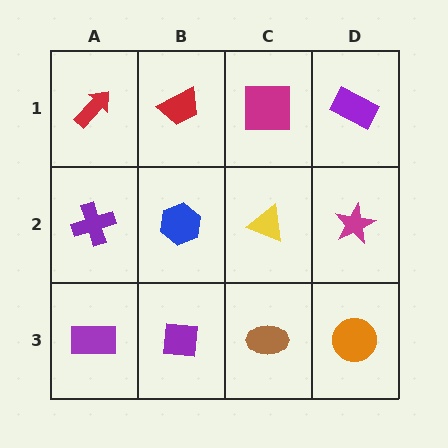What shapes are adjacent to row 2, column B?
A red trapezoid (row 1, column B), a purple square (row 3, column B), a purple cross (row 2, column A), a yellow triangle (row 2, column C).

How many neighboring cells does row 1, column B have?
3.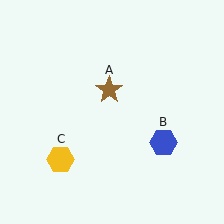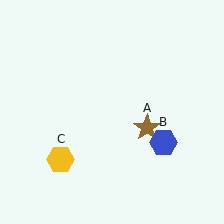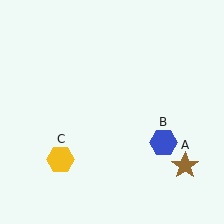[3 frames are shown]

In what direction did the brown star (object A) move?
The brown star (object A) moved down and to the right.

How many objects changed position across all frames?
1 object changed position: brown star (object A).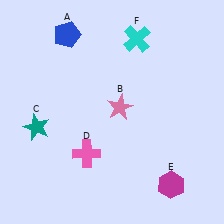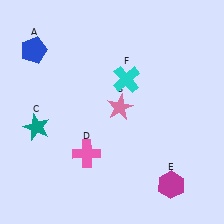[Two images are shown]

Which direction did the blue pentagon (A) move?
The blue pentagon (A) moved left.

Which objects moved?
The objects that moved are: the blue pentagon (A), the cyan cross (F).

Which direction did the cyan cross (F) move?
The cyan cross (F) moved down.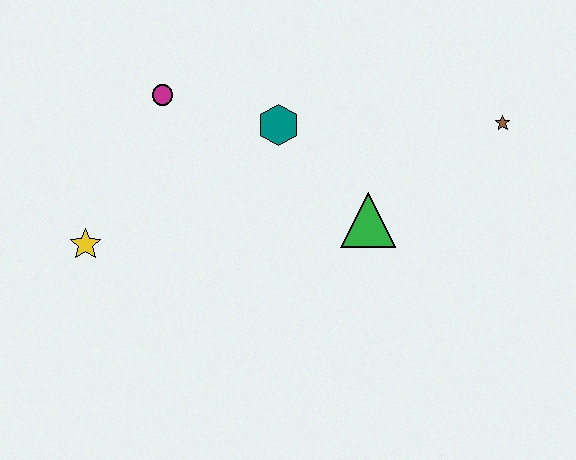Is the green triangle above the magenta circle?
No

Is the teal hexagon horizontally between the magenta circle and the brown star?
Yes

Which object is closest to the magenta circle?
The teal hexagon is closest to the magenta circle.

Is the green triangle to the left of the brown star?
Yes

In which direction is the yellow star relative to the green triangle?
The yellow star is to the left of the green triangle.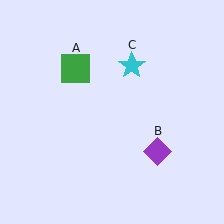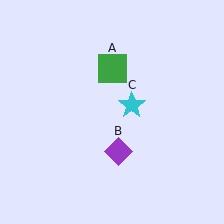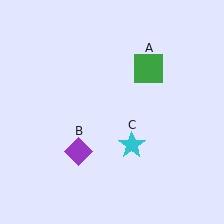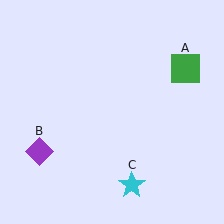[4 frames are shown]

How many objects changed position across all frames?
3 objects changed position: green square (object A), purple diamond (object B), cyan star (object C).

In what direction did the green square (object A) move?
The green square (object A) moved right.